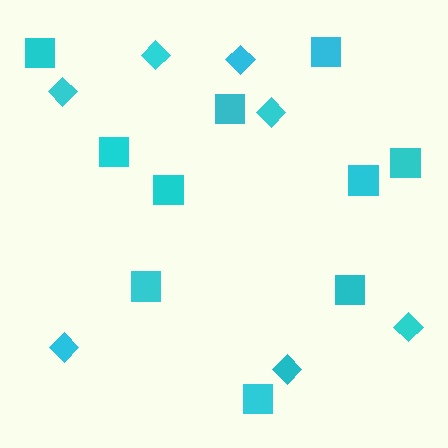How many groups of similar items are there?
There are 2 groups: one group of diamonds (7) and one group of squares (10).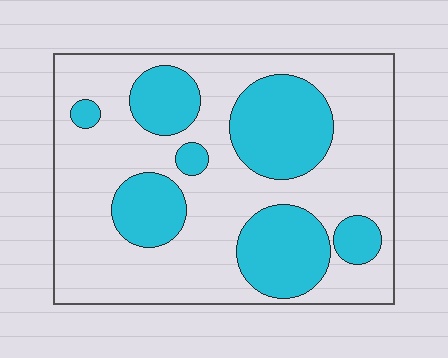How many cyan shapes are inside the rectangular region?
7.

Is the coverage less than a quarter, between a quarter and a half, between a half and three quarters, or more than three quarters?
Between a quarter and a half.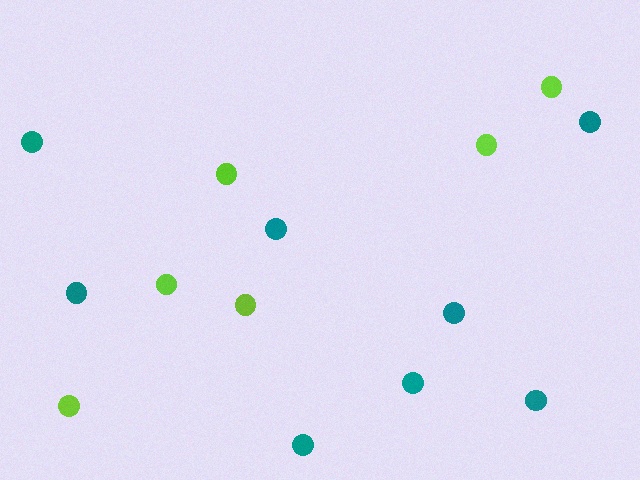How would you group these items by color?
There are 2 groups: one group of lime circles (6) and one group of teal circles (8).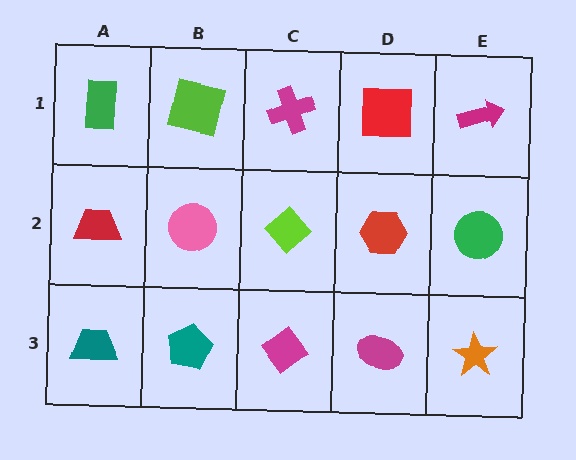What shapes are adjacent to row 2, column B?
A lime square (row 1, column B), a teal pentagon (row 3, column B), a red trapezoid (row 2, column A), a lime diamond (row 2, column C).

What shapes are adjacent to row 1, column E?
A green circle (row 2, column E), a red square (row 1, column D).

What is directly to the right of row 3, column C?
A magenta ellipse.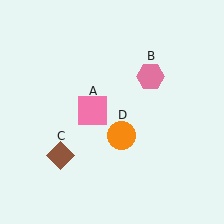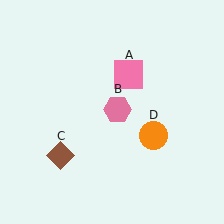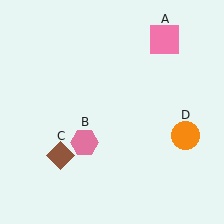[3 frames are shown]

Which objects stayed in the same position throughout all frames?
Brown diamond (object C) remained stationary.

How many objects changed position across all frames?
3 objects changed position: pink square (object A), pink hexagon (object B), orange circle (object D).